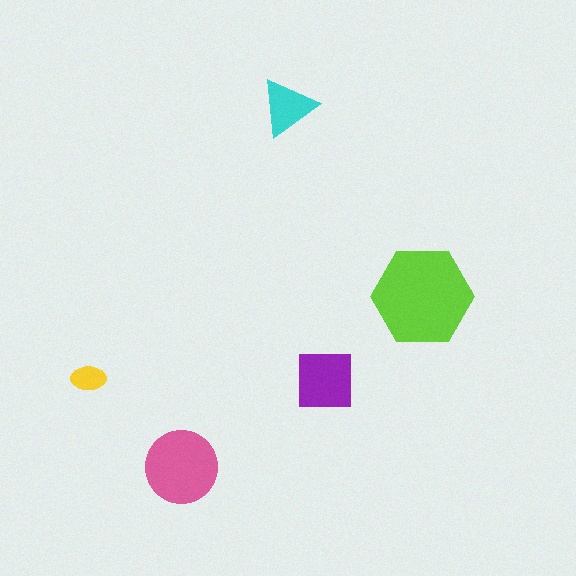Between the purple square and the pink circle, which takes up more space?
The pink circle.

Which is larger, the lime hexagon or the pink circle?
The lime hexagon.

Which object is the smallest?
The yellow ellipse.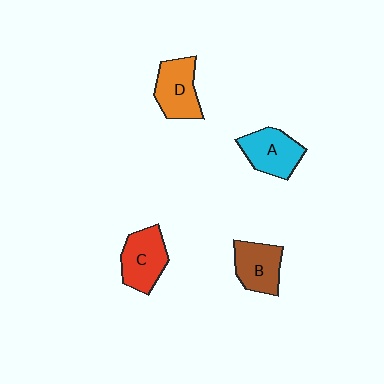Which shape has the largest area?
Shape C (red).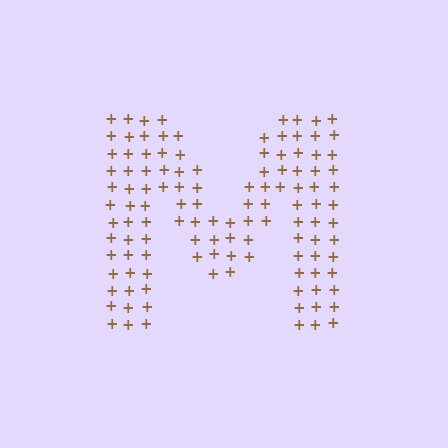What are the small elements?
The small elements are plus signs.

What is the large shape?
The large shape is the letter M.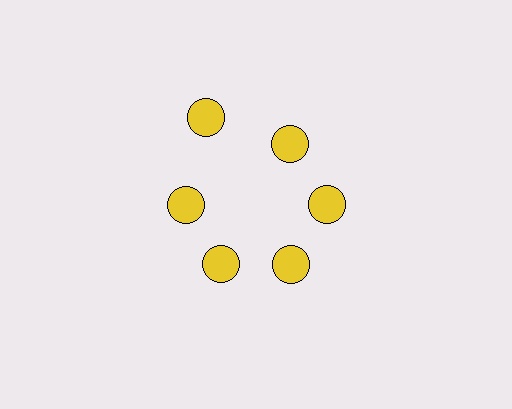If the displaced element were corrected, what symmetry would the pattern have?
It would have 6-fold rotational symmetry — the pattern would map onto itself every 60 degrees.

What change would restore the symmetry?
The symmetry would be restored by moving it inward, back onto the ring so that all 6 circles sit at equal angles and equal distance from the center.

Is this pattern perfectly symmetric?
No. The 6 yellow circles are arranged in a ring, but one element near the 11 o'clock position is pushed outward from the center, breaking the 6-fold rotational symmetry.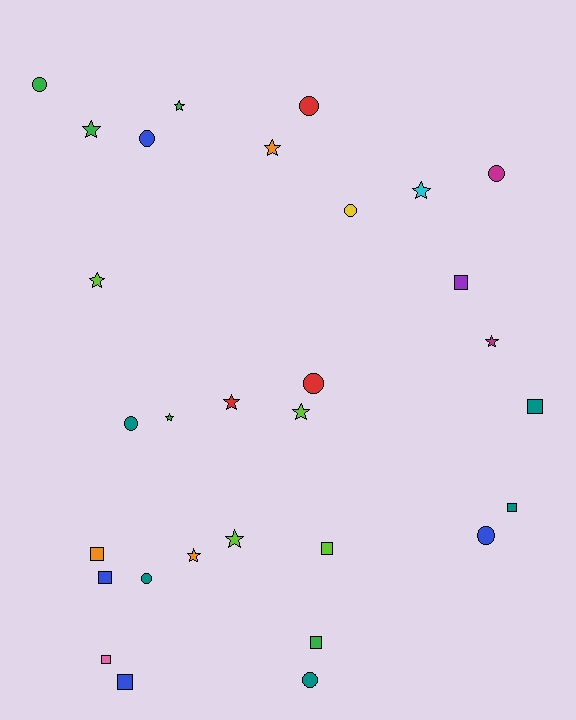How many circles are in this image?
There are 10 circles.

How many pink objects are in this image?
There is 1 pink object.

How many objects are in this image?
There are 30 objects.